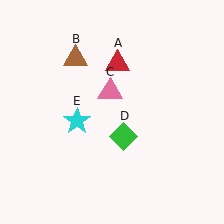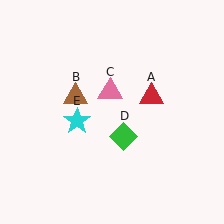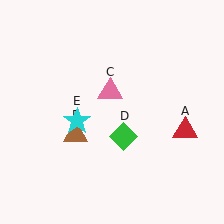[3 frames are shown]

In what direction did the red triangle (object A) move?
The red triangle (object A) moved down and to the right.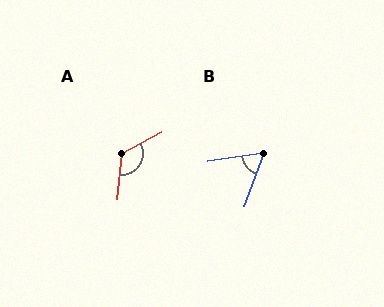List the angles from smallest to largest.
B (62°), A (124°).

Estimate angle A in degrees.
Approximately 124 degrees.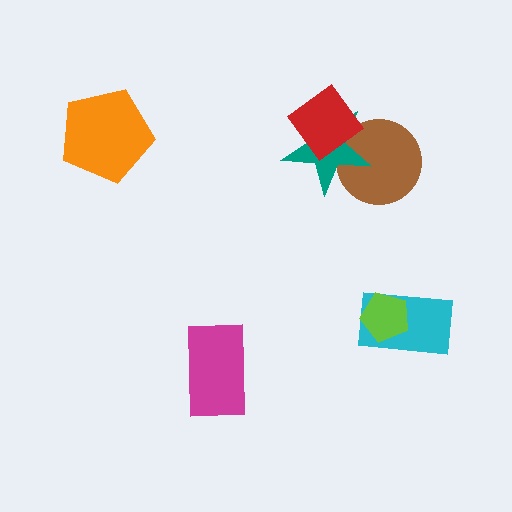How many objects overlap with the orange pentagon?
0 objects overlap with the orange pentagon.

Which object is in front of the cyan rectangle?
The lime pentagon is in front of the cyan rectangle.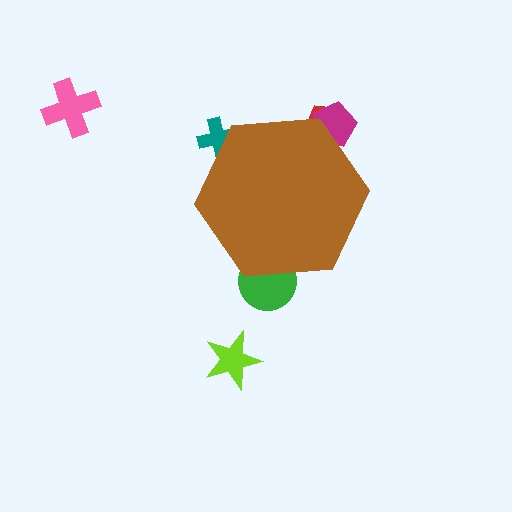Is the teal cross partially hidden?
Yes, the teal cross is partially hidden behind the brown hexagon.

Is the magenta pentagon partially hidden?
Yes, the magenta pentagon is partially hidden behind the brown hexagon.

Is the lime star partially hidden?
No, the lime star is fully visible.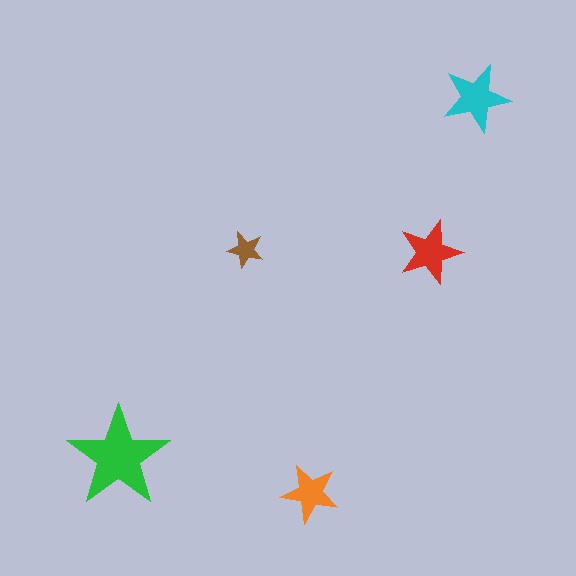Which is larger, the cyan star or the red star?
The cyan one.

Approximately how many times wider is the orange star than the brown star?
About 1.5 times wider.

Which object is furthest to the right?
The cyan star is rightmost.